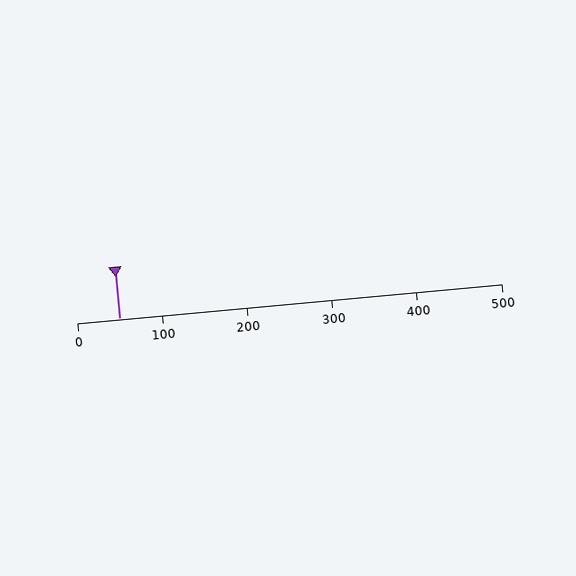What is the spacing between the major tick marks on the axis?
The major ticks are spaced 100 apart.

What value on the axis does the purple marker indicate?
The marker indicates approximately 50.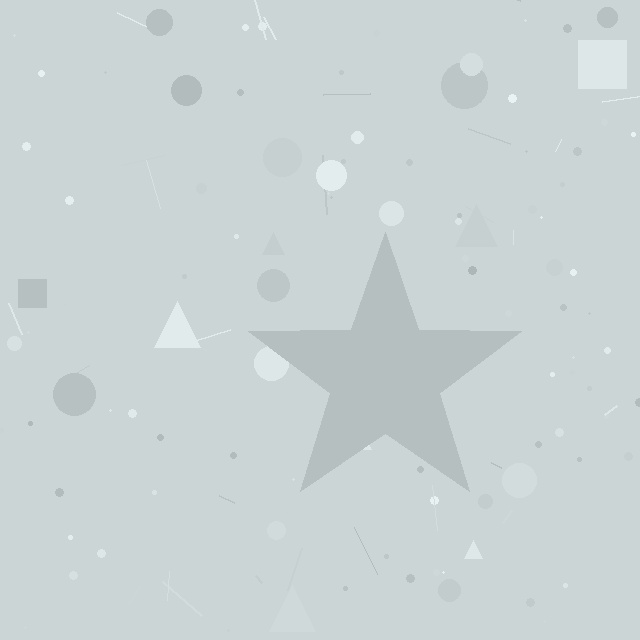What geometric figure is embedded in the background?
A star is embedded in the background.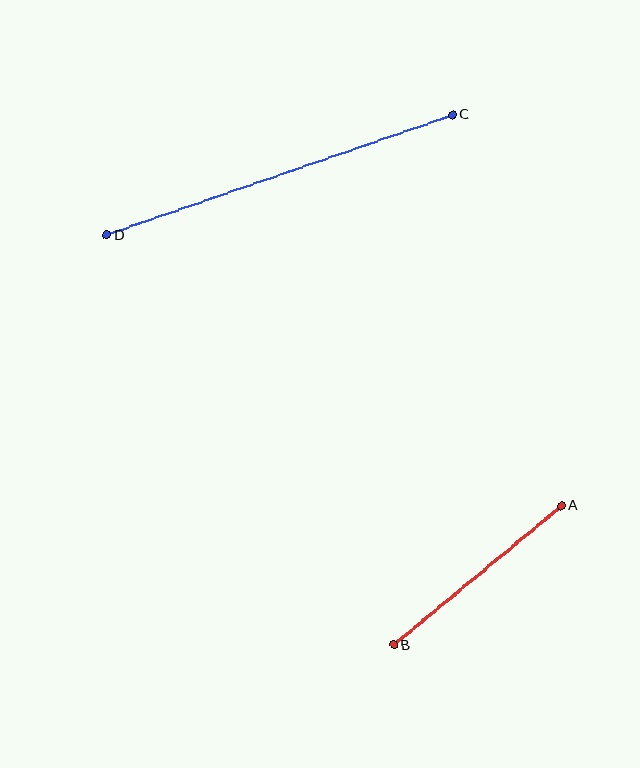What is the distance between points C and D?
The distance is approximately 366 pixels.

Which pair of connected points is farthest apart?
Points C and D are farthest apart.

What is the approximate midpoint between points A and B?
The midpoint is at approximately (477, 575) pixels.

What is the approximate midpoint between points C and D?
The midpoint is at approximately (280, 175) pixels.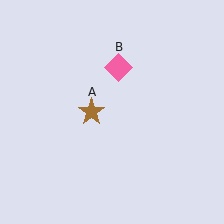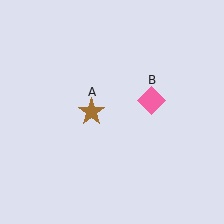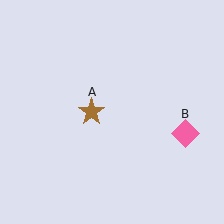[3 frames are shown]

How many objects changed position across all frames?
1 object changed position: pink diamond (object B).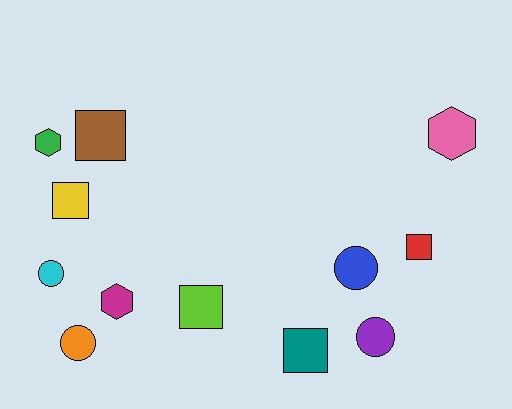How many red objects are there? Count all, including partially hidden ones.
There is 1 red object.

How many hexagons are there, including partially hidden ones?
There are 3 hexagons.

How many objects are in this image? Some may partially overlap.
There are 12 objects.